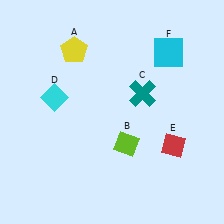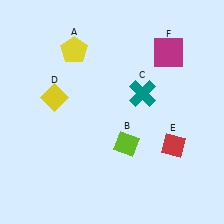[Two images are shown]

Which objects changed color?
D changed from cyan to yellow. F changed from cyan to magenta.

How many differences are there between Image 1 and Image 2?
There are 2 differences between the two images.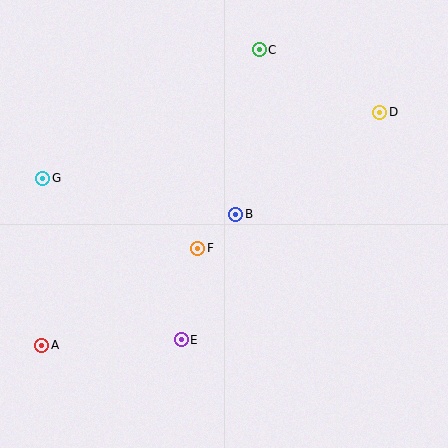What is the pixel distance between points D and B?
The distance between D and B is 176 pixels.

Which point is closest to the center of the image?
Point B at (236, 214) is closest to the center.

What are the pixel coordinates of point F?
Point F is at (198, 248).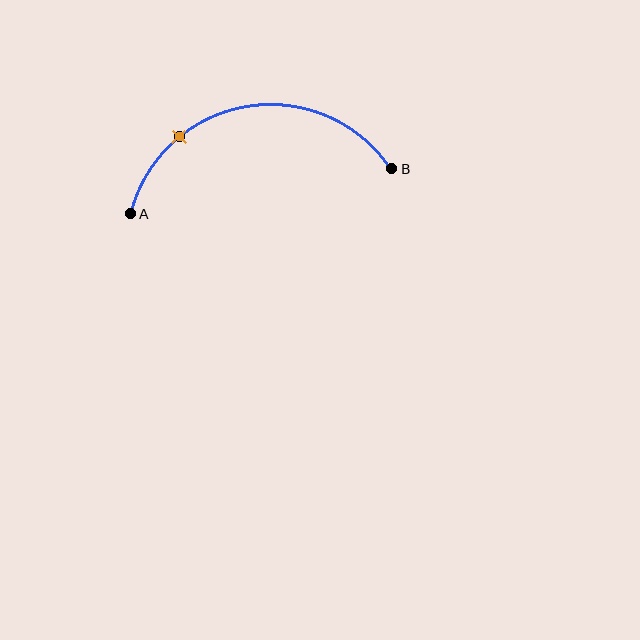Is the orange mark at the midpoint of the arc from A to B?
No. The orange mark lies on the arc but is closer to endpoint A. The arc midpoint would be at the point on the curve equidistant along the arc from both A and B.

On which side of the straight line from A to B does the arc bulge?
The arc bulges above the straight line connecting A and B.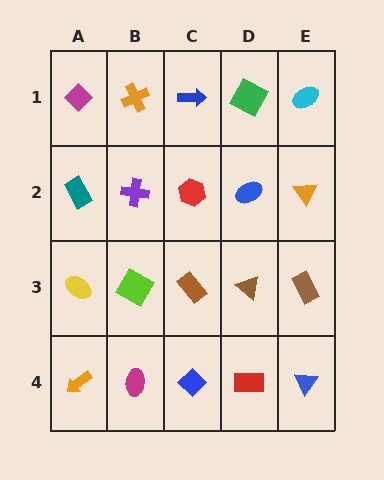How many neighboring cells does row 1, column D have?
3.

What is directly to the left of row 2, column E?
A blue ellipse.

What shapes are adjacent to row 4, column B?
A lime square (row 3, column B), an orange arrow (row 4, column A), a blue diamond (row 4, column C).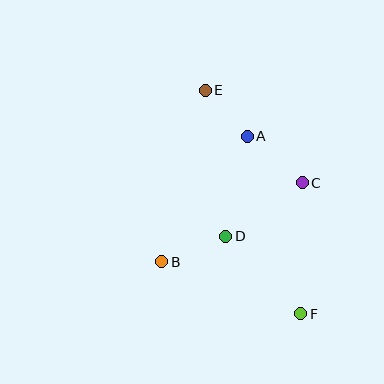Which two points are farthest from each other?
Points E and F are farthest from each other.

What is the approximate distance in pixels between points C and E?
The distance between C and E is approximately 134 pixels.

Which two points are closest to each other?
Points A and E are closest to each other.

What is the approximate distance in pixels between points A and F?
The distance between A and F is approximately 185 pixels.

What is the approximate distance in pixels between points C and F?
The distance between C and F is approximately 131 pixels.